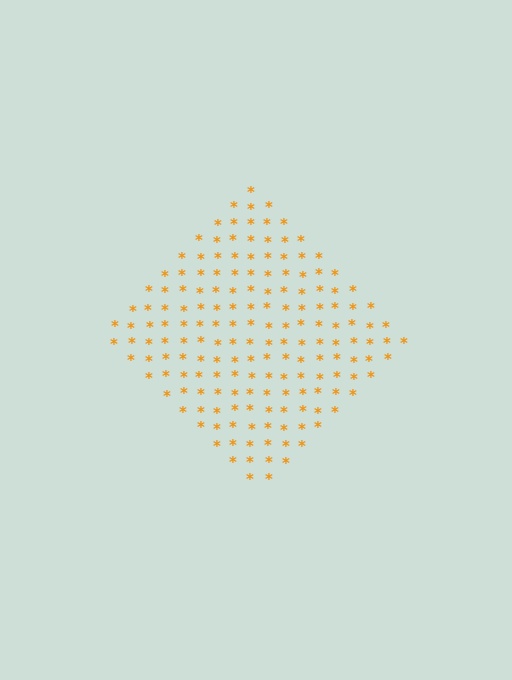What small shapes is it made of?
It is made of small asterisks.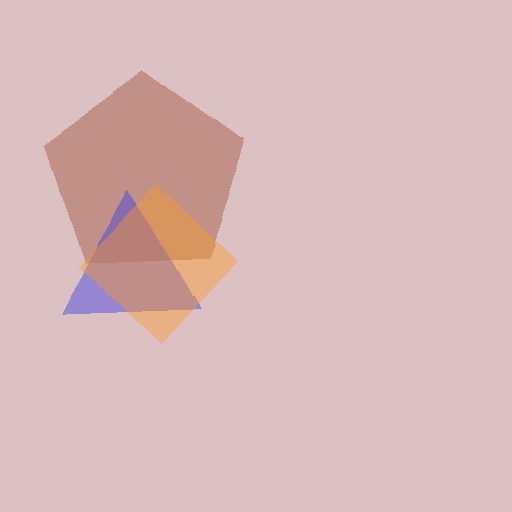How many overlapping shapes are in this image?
There are 3 overlapping shapes in the image.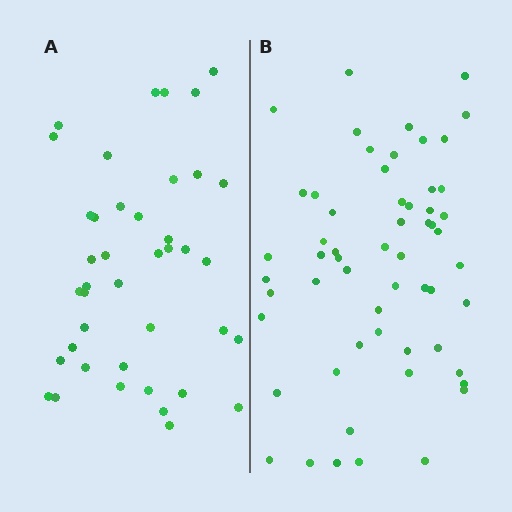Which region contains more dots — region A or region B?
Region B (the right region) has more dots.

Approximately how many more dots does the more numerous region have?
Region B has approximately 15 more dots than region A.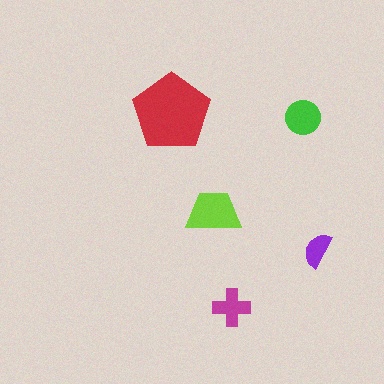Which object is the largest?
The red pentagon.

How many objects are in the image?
There are 5 objects in the image.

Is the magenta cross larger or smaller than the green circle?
Smaller.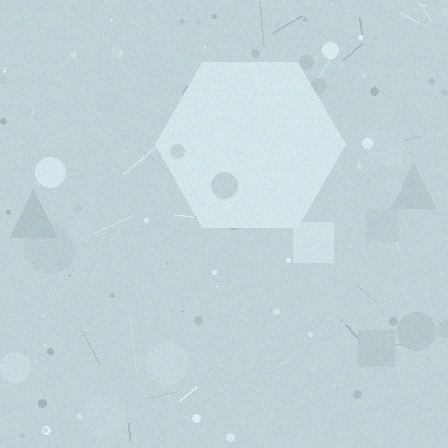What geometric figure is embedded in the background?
A hexagon is embedded in the background.